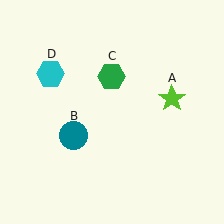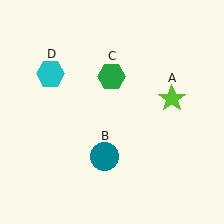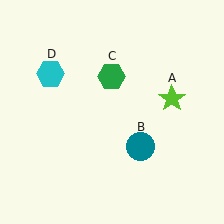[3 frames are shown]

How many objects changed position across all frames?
1 object changed position: teal circle (object B).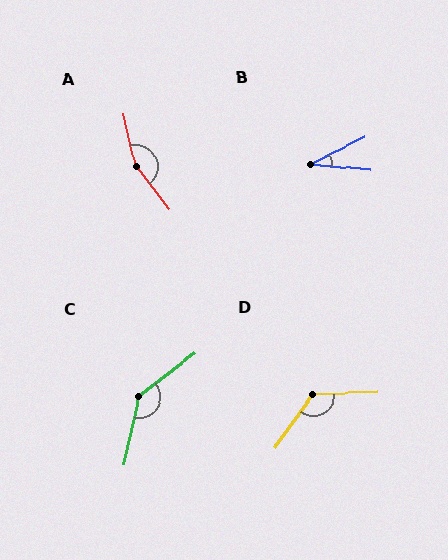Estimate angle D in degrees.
Approximately 127 degrees.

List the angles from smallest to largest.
B (32°), D (127°), C (140°), A (155°).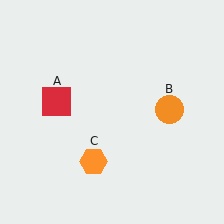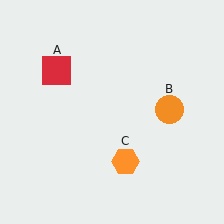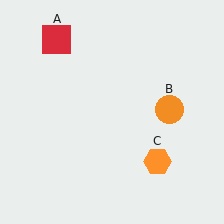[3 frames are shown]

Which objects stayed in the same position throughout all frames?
Orange circle (object B) remained stationary.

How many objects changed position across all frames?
2 objects changed position: red square (object A), orange hexagon (object C).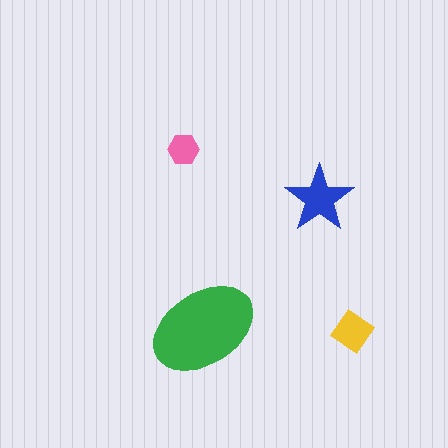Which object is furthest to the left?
The pink hexagon is leftmost.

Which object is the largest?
The green ellipse.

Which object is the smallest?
The pink hexagon.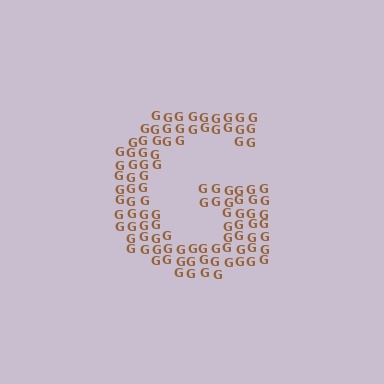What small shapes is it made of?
It is made of small letter G's.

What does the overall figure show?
The overall figure shows the letter G.